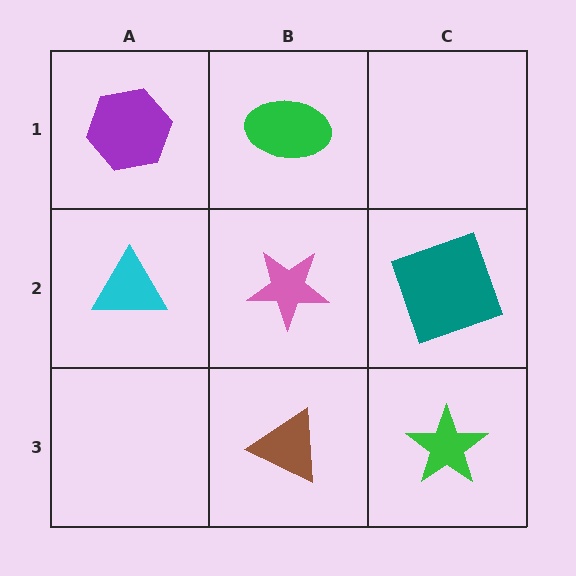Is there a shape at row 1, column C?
No, that cell is empty.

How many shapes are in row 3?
2 shapes.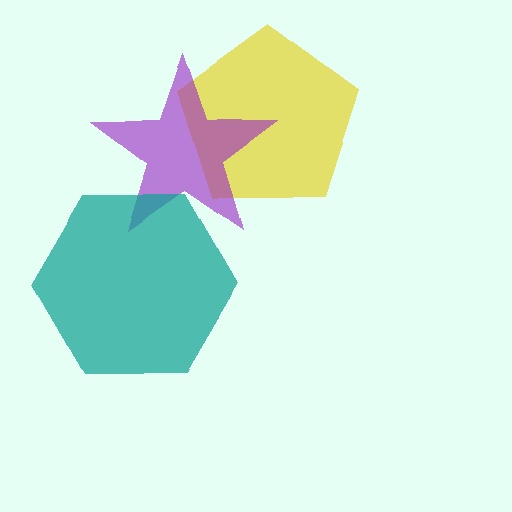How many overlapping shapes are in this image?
There are 3 overlapping shapes in the image.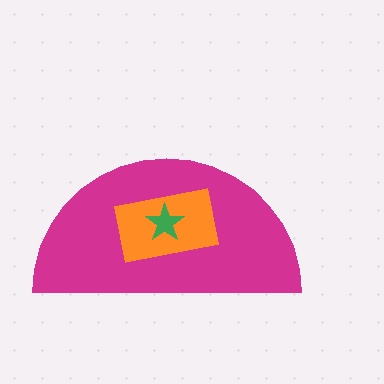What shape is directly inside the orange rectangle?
The green star.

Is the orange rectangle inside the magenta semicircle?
Yes.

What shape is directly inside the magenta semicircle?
The orange rectangle.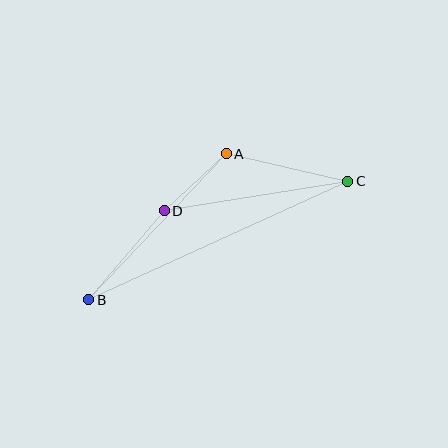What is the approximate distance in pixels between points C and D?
The distance between C and D is approximately 186 pixels.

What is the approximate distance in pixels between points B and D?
The distance between B and D is approximately 117 pixels.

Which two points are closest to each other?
Points A and D are closest to each other.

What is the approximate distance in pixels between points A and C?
The distance between A and C is approximately 124 pixels.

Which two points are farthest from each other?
Points B and C are farthest from each other.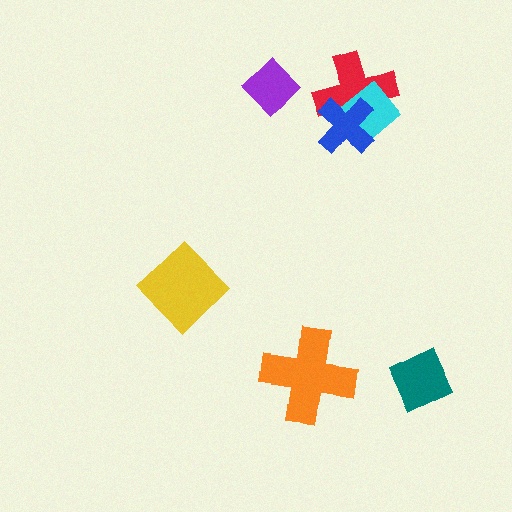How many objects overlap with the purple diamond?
0 objects overlap with the purple diamond.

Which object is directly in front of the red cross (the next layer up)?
The cyan diamond is directly in front of the red cross.